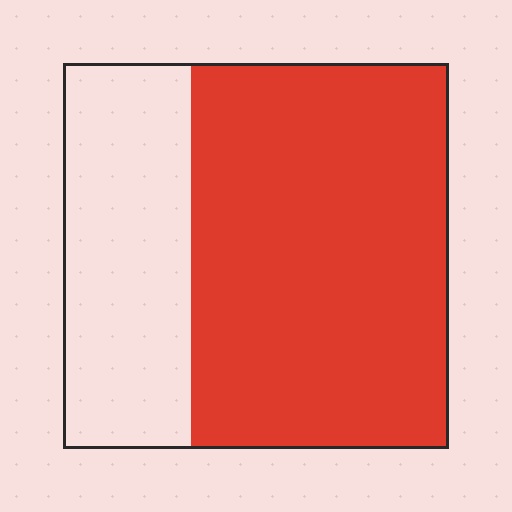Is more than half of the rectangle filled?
Yes.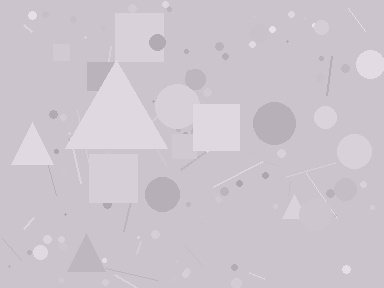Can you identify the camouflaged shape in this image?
The camouflaged shape is a triangle.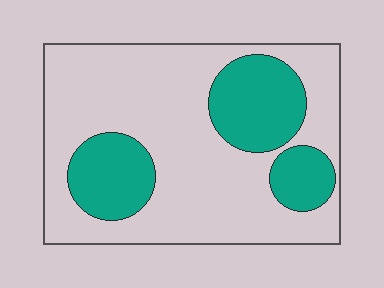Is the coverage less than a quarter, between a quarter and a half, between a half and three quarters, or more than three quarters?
Between a quarter and a half.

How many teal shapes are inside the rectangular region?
3.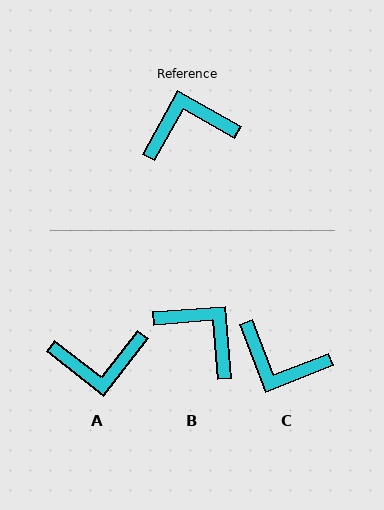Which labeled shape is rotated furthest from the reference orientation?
A, about 171 degrees away.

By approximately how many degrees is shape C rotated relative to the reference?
Approximately 140 degrees counter-clockwise.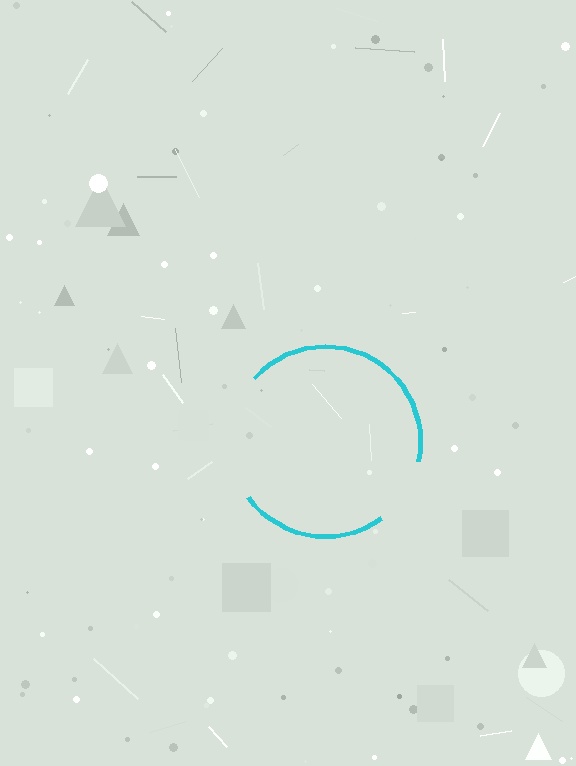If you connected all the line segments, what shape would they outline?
They would outline a circle.